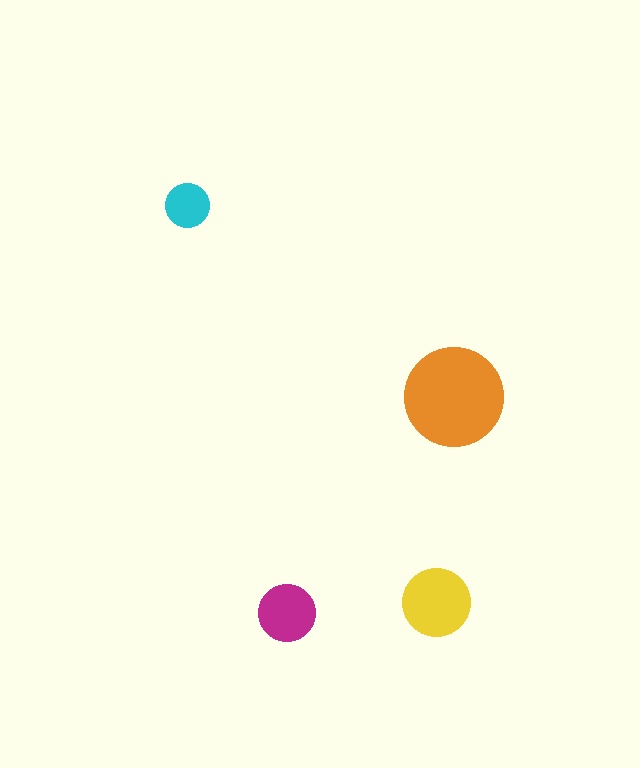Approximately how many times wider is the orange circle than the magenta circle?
About 2 times wider.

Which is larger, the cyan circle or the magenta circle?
The magenta one.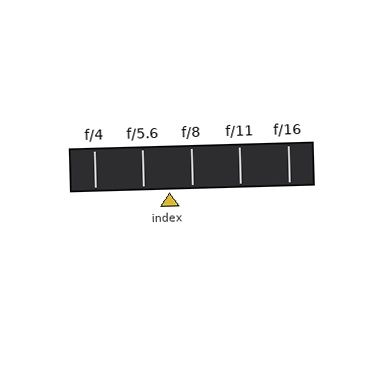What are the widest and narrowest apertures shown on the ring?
The widest aperture shown is f/4 and the narrowest is f/16.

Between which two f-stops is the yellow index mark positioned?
The index mark is between f/5.6 and f/8.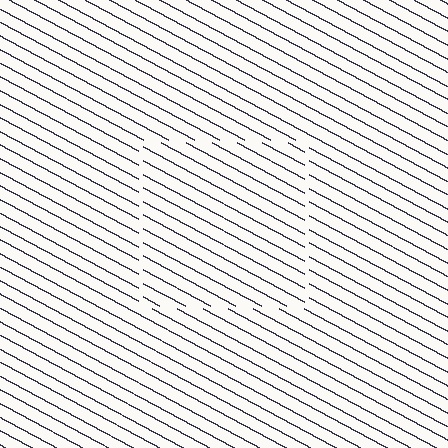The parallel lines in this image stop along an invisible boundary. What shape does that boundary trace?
An illusory square. The interior of the shape contains the same grating, shifted by half a period — the contour is defined by the phase discontinuity where line-ends from the inner and outer gratings abut.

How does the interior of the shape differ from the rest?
The interior of the shape contains the same grating, shifted by half a period — the contour is defined by the phase discontinuity where line-ends from the inner and outer gratings abut.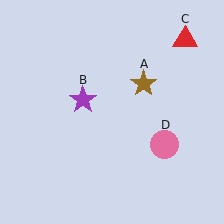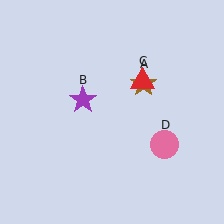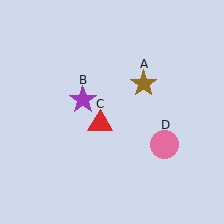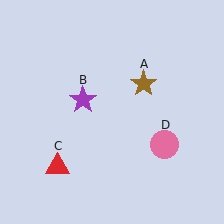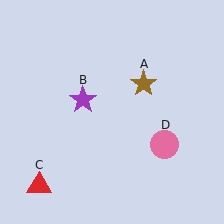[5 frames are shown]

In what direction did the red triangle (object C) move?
The red triangle (object C) moved down and to the left.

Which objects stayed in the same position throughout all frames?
Brown star (object A) and purple star (object B) and pink circle (object D) remained stationary.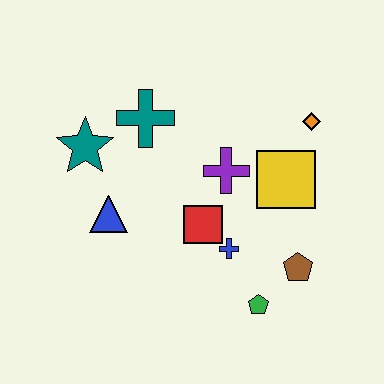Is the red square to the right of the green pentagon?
No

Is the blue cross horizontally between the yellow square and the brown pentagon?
No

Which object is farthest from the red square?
The orange diamond is farthest from the red square.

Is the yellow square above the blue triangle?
Yes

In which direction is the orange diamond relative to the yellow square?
The orange diamond is above the yellow square.